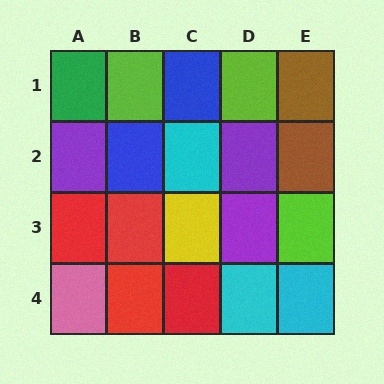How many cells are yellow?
1 cell is yellow.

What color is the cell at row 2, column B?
Blue.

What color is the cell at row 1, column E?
Brown.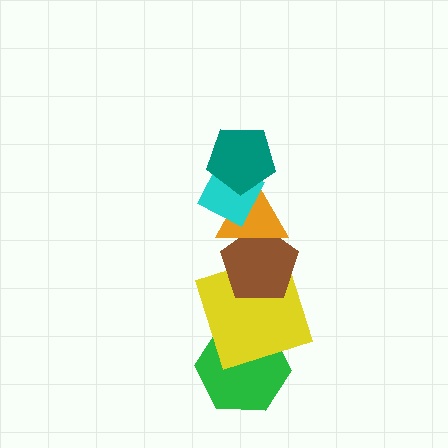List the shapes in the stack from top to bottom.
From top to bottom: the teal pentagon, the cyan diamond, the orange triangle, the brown pentagon, the yellow square, the green hexagon.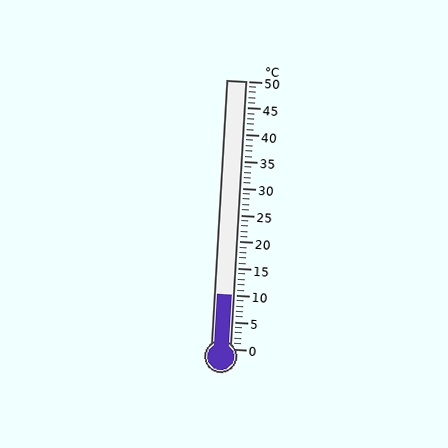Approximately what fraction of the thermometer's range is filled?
The thermometer is filled to approximately 20% of its range.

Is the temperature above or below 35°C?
The temperature is below 35°C.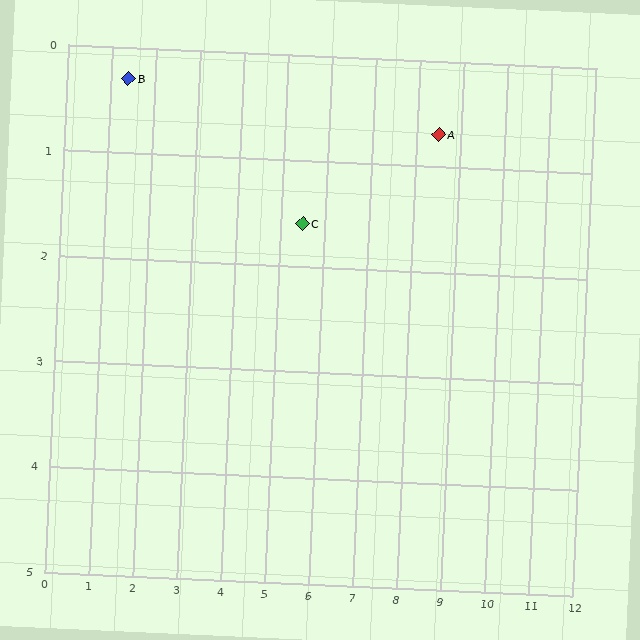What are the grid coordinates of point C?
Point C is at approximately (5.5, 1.6).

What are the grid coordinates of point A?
Point A is at approximately (8.5, 0.7).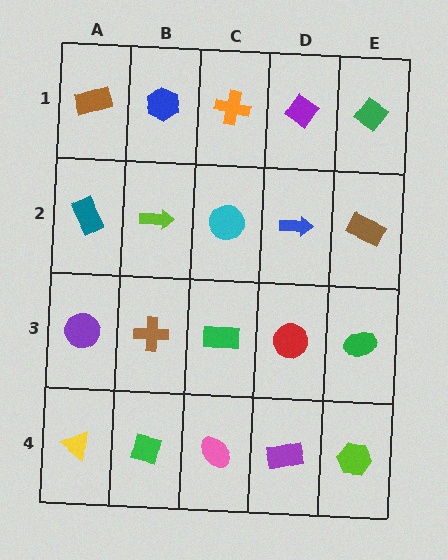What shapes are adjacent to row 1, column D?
A blue arrow (row 2, column D), an orange cross (row 1, column C), a green diamond (row 1, column E).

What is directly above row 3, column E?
A brown rectangle.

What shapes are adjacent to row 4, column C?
A green rectangle (row 3, column C), a green square (row 4, column B), a purple rectangle (row 4, column D).